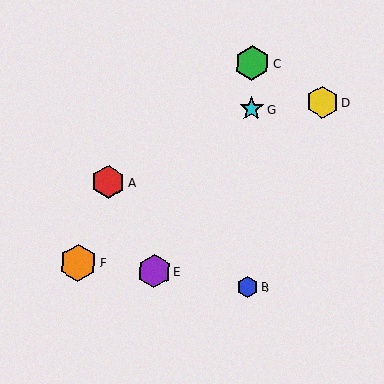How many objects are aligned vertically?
3 objects (B, C, G) are aligned vertically.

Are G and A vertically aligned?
No, G is at x≈251 and A is at x≈109.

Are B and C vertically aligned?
Yes, both are at x≈248.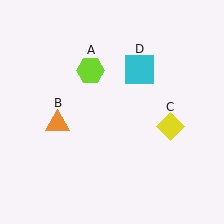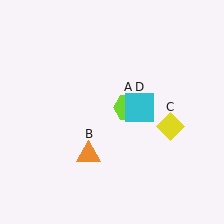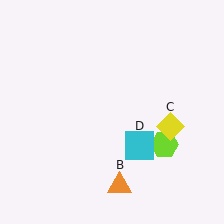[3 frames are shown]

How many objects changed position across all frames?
3 objects changed position: lime hexagon (object A), orange triangle (object B), cyan square (object D).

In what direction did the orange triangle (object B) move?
The orange triangle (object B) moved down and to the right.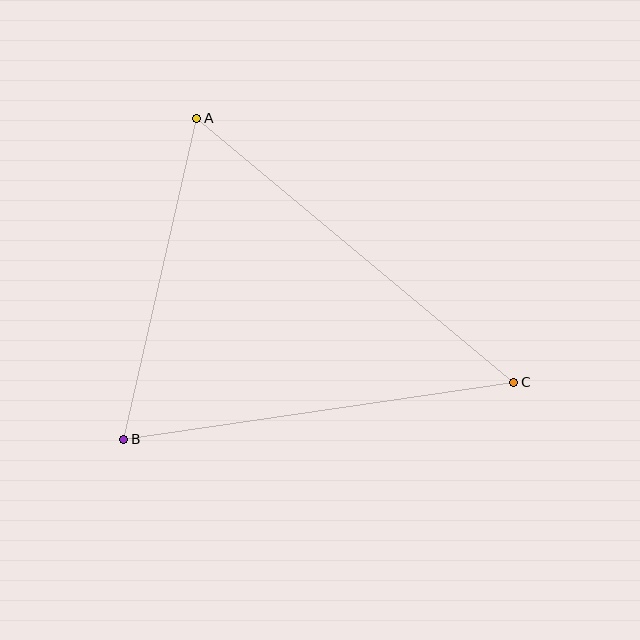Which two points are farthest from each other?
Points A and C are farthest from each other.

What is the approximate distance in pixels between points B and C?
The distance between B and C is approximately 394 pixels.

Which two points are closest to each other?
Points A and B are closest to each other.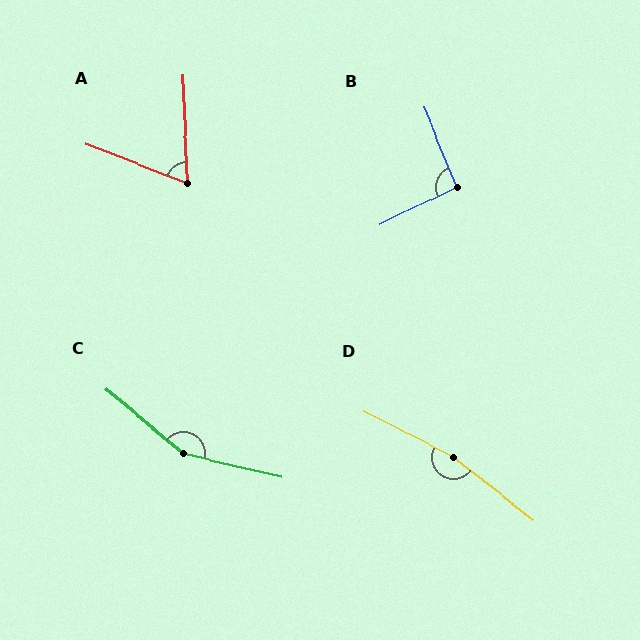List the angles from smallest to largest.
A (67°), B (94°), C (154°), D (169°).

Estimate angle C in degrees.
Approximately 154 degrees.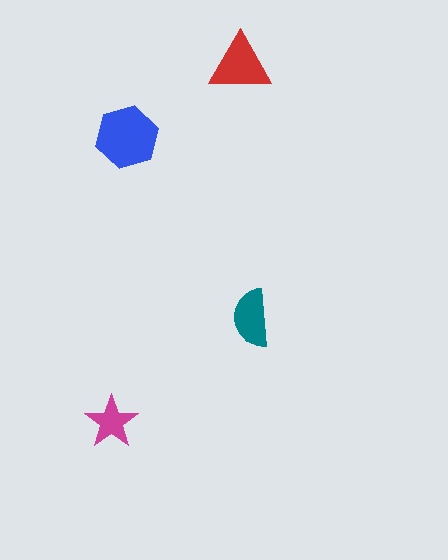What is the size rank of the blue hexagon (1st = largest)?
1st.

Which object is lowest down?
The magenta star is bottommost.